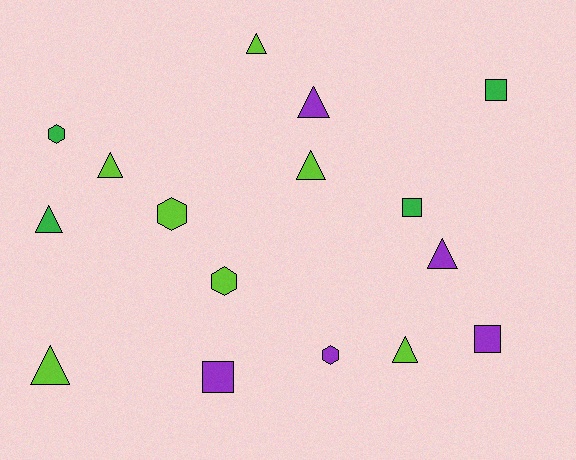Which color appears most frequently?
Lime, with 7 objects.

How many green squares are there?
There are 2 green squares.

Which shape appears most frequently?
Triangle, with 8 objects.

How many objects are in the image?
There are 16 objects.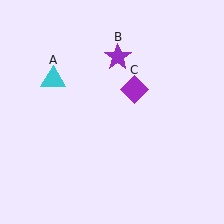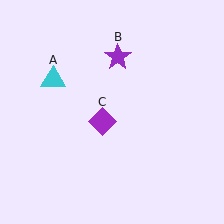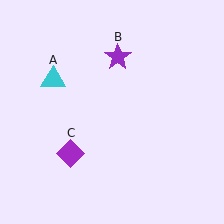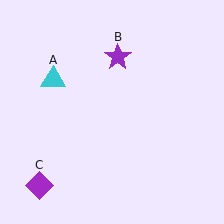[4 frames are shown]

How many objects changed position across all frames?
1 object changed position: purple diamond (object C).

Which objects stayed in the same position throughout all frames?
Cyan triangle (object A) and purple star (object B) remained stationary.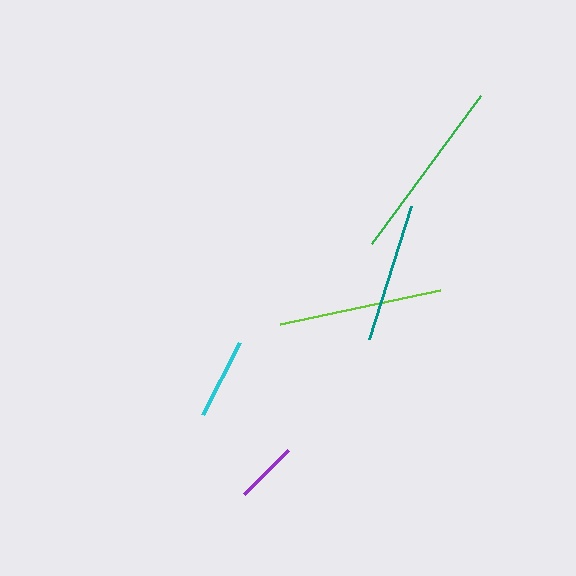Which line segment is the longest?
The green line is the longest at approximately 184 pixels.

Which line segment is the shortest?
The purple line is the shortest at approximately 62 pixels.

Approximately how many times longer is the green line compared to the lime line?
The green line is approximately 1.1 times the length of the lime line.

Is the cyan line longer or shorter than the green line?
The green line is longer than the cyan line.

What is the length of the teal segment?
The teal segment is approximately 139 pixels long.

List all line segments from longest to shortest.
From longest to shortest: green, lime, teal, cyan, purple.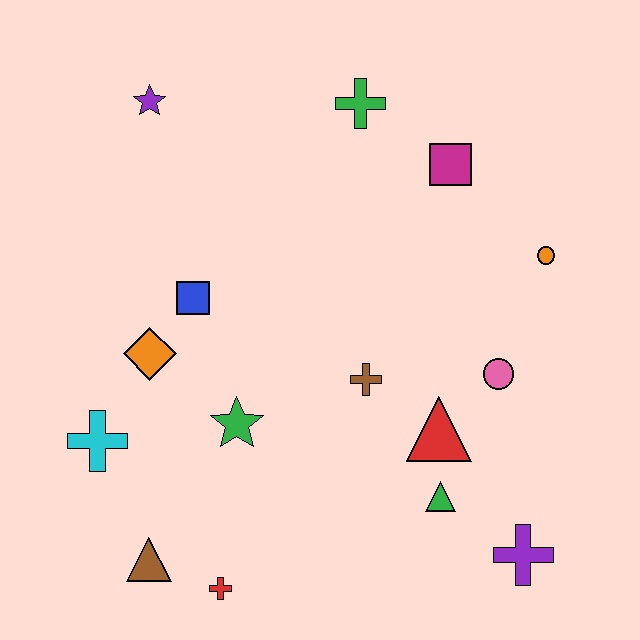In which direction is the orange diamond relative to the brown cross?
The orange diamond is to the left of the brown cross.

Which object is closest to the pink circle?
The red triangle is closest to the pink circle.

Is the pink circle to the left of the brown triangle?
No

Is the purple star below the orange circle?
No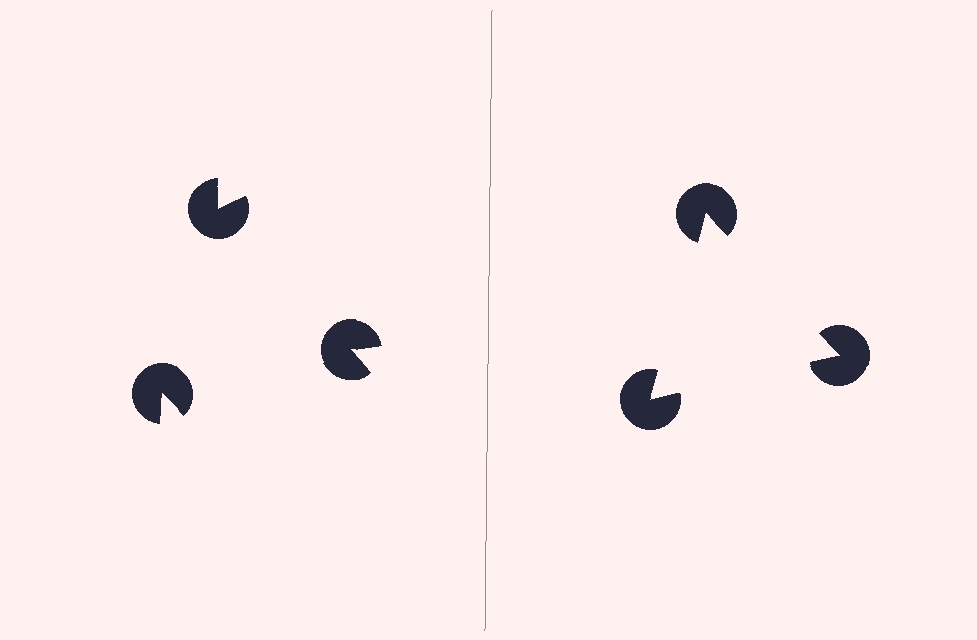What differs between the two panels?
The pac-man discs are positioned identically on both sides; only the wedge orientations differ. On the right they align to a triangle; on the left they are misaligned.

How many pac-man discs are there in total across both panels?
6 — 3 on each side.